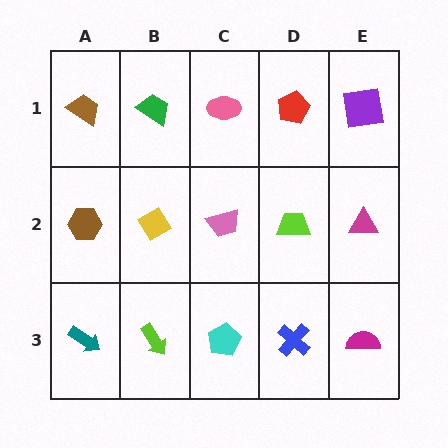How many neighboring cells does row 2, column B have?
4.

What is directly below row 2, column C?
A cyan pentagon.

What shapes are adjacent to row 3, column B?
A yellow diamond (row 2, column B), a teal arrow (row 3, column A), a cyan pentagon (row 3, column C).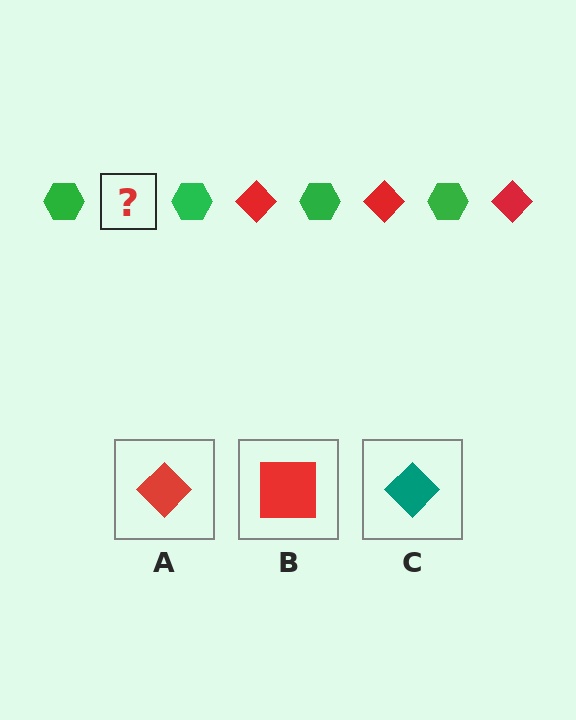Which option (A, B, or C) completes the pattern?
A.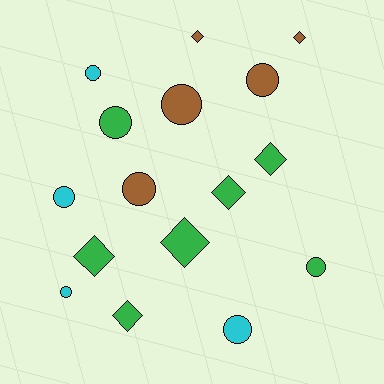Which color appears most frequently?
Green, with 7 objects.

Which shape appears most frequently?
Circle, with 9 objects.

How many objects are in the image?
There are 16 objects.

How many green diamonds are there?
There are 5 green diamonds.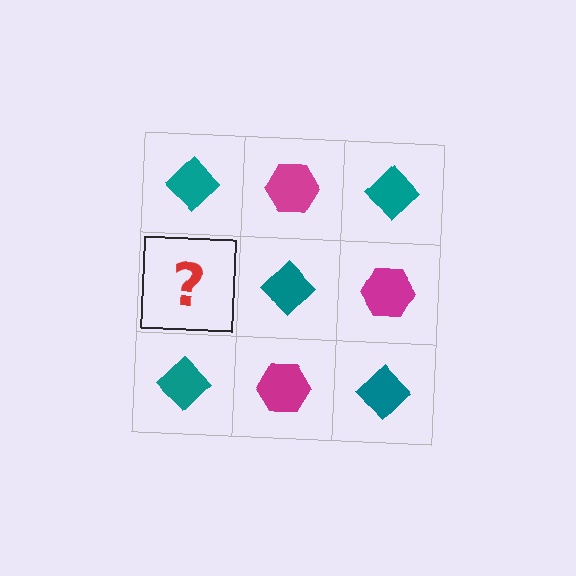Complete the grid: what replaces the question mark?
The question mark should be replaced with a magenta hexagon.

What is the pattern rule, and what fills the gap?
The rule is that it alternates teal diamond and magenta hexagon in a checkerboard pattern. The gap should be filled with a magenta hexagon.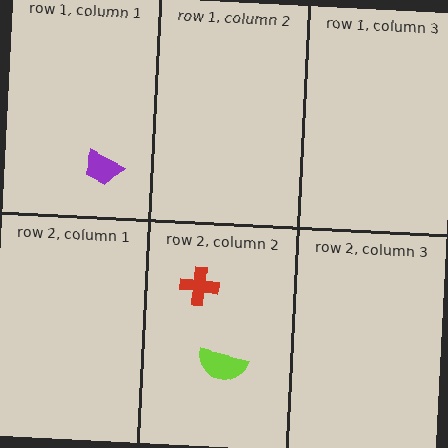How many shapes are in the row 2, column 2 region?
2.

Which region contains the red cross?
The row 2, column 2 region.